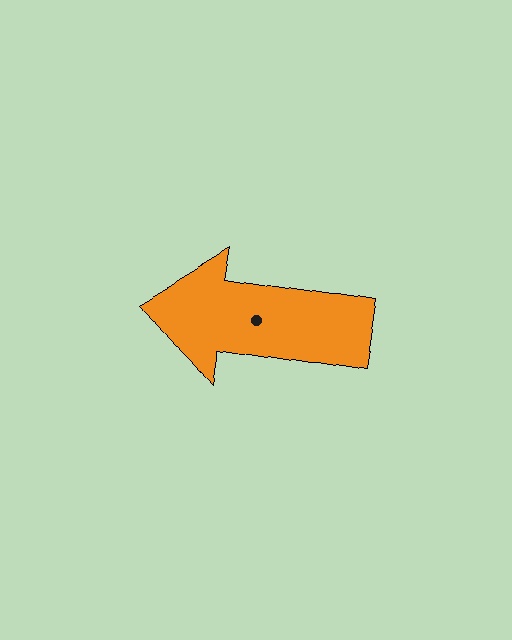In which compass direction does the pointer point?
West.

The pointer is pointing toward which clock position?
Roughly 9 o'clock.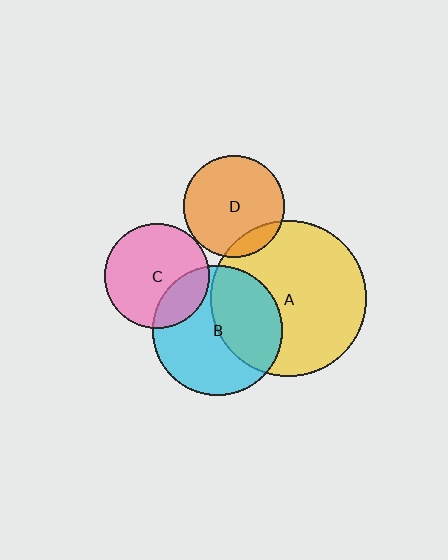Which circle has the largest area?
Circle A (yellow).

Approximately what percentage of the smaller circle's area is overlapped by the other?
Approximately 25%.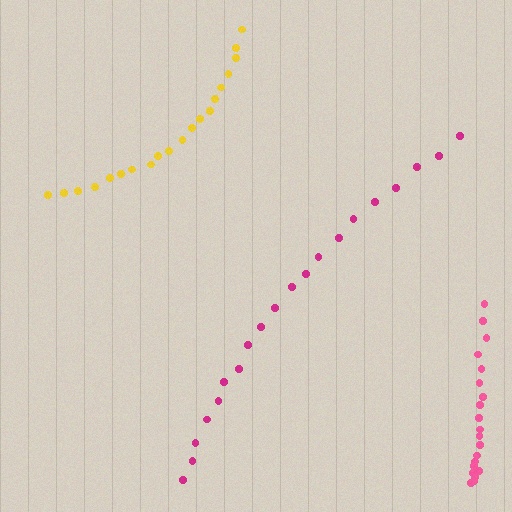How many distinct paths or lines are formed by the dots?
There are 3 distinct paths.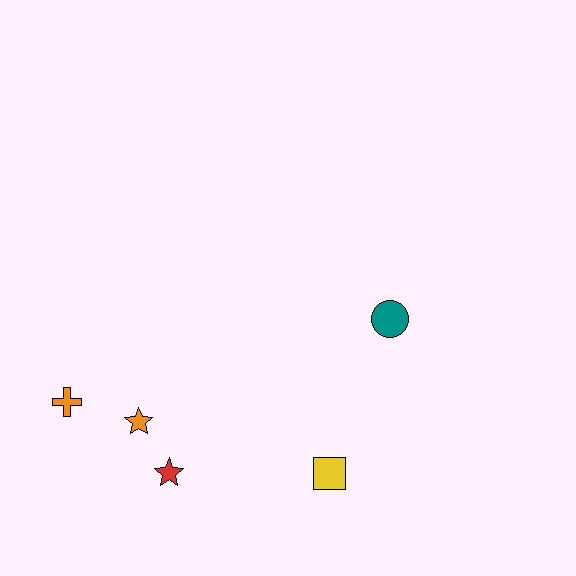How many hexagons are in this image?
There are no hexagons.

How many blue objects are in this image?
There are no blue objects.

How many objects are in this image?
There are 5 objects.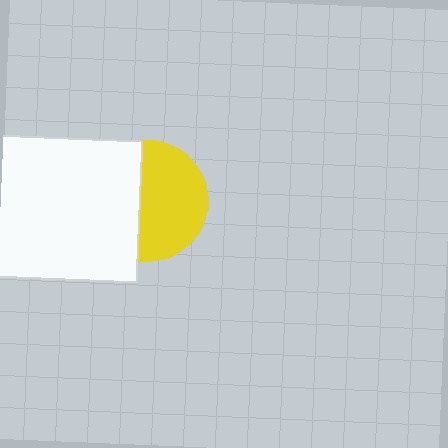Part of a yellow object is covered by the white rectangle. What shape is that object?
It is a circle.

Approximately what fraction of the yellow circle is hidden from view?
Roughly 43% of the yellow circle is hidden behind the white rectangle.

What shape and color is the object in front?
The object in front is a white rectangle.